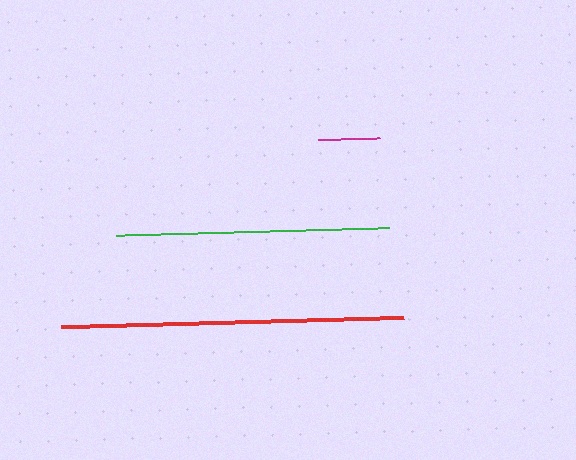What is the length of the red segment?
The red segment is approximately 343 pixels long.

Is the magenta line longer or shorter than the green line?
The green line is longer than the magenta line.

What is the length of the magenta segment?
The magenta segment is approximately 62 pixels long.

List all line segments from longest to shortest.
From longest to shortest: red, green, magenta.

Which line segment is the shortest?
The magenta line is the shortest at approximately 62 pixels.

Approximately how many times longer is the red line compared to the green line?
The red line is approximately 1.3 times the length of the green line.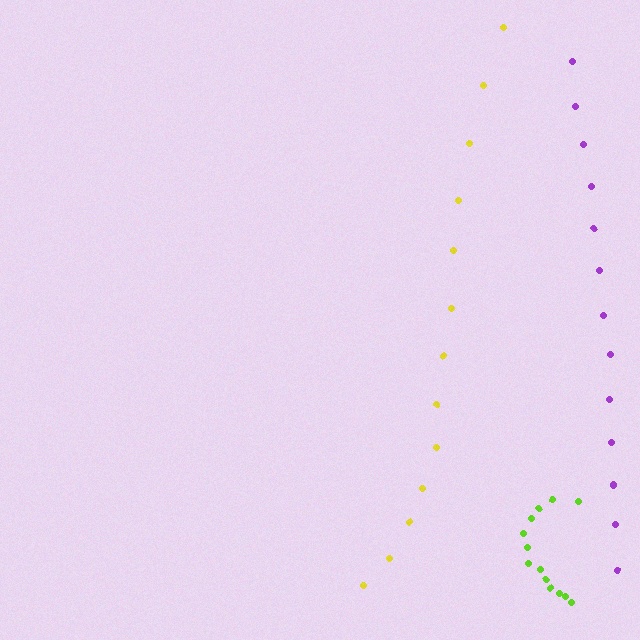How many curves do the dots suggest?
There are 3 distinct paths.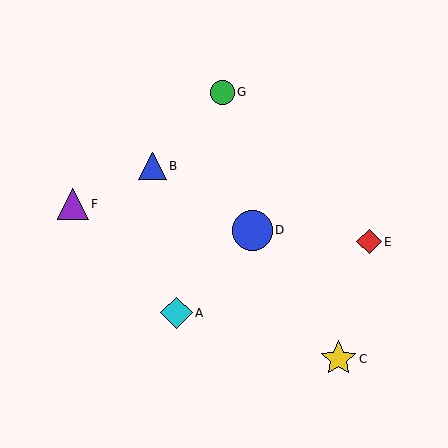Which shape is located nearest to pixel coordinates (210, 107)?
The green circle (labeled G) at (223, 92) is nearest to that location.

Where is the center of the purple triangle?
The center of the purple triangle is at (73, 204).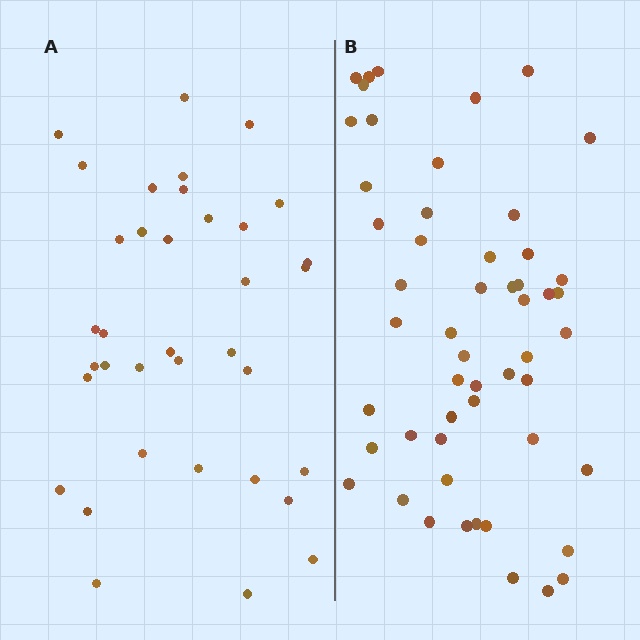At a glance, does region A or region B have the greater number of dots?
Region B (the right region) has more dots.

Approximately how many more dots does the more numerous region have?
Region B has approximately 15 more dots than region A.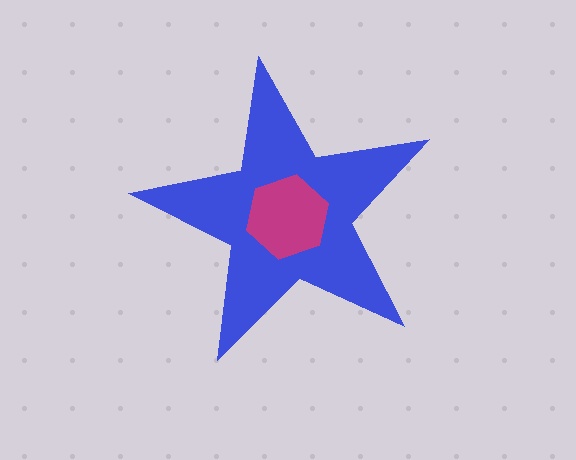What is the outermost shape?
The blue star.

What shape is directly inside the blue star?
The magenta hexagon.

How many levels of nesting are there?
2.